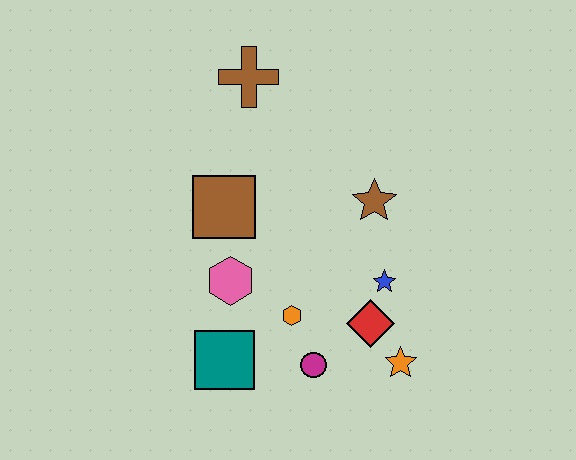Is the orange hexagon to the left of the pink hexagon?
No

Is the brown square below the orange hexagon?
No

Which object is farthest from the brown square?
The orange star is farthest from the brown square.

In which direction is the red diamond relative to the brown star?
The red diamond is below the brown star.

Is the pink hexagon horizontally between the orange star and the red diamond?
No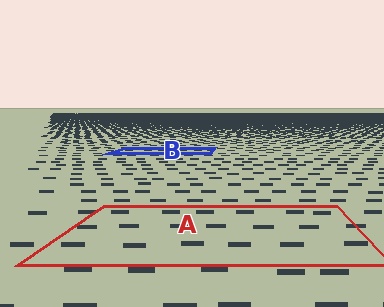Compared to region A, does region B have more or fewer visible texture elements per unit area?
Region B has more texture elements per unit area — they are packed more densely because it is farther away.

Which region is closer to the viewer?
Region A is closer. The texture elements there are larger and more spread out.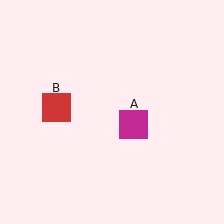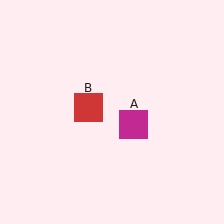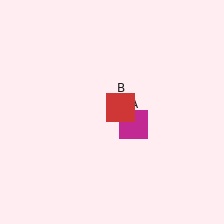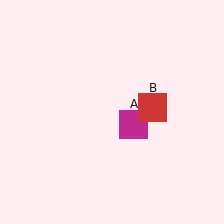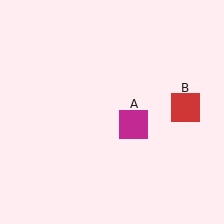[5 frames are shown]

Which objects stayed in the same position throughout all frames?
Magenta square (object A) remained stationary.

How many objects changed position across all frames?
1 object changed position: red square (object B).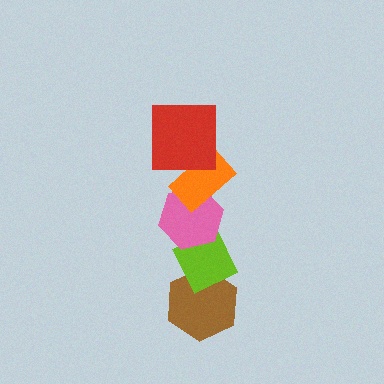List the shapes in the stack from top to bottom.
From top to bottom: the red square, the orange rectangle, the pink hexagon, the lime diamond, the brown hexagon.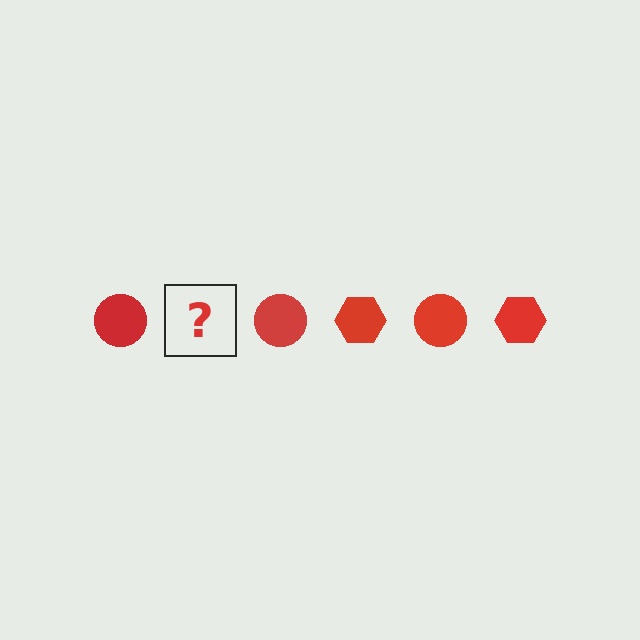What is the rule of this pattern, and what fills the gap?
The rule is that the pattern cycles through circle, hexagon shapes in red. The gap should be filled with a red hexagon.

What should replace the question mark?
The question mark should be replaced with a red hexagon.